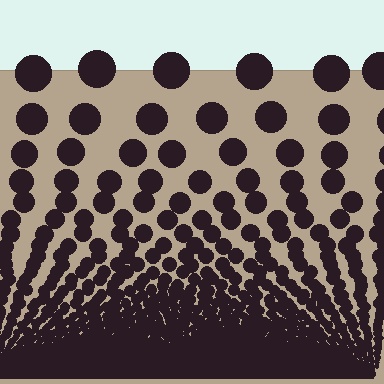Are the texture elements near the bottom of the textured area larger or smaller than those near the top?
Smaller. The gradient is inverted — elements near the bottom are smaller and denser.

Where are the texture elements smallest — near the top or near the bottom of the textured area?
Near the bottom.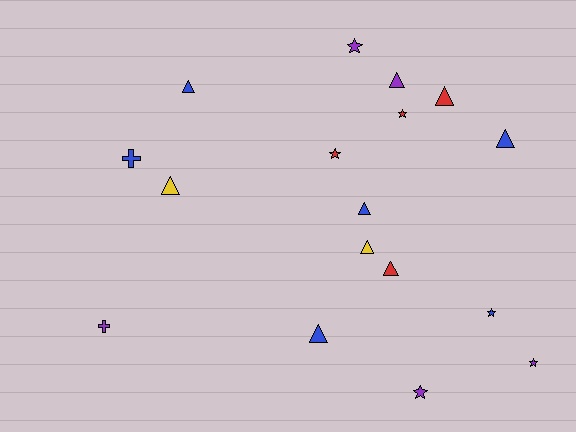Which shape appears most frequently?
Triangle, with 9 objects.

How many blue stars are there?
There is 1 blue star.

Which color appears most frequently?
Blue, with 6 objects.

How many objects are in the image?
There are 17 objects.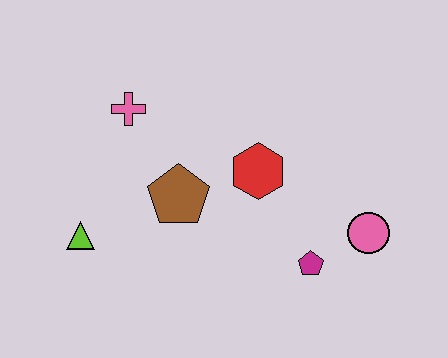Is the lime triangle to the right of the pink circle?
No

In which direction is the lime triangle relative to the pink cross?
The lime triangle is below the pink cross.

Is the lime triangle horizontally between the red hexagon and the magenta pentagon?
No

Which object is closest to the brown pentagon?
The red hexagon is closest to the brown pentagon.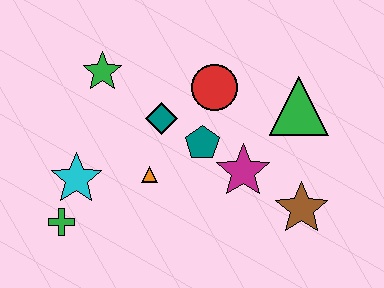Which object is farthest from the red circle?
The green cross is farthest from the red circle.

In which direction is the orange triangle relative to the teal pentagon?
The orange triangle is to the left of the teal pentagon.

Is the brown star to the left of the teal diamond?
No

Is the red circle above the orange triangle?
Yes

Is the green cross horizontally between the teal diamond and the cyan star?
No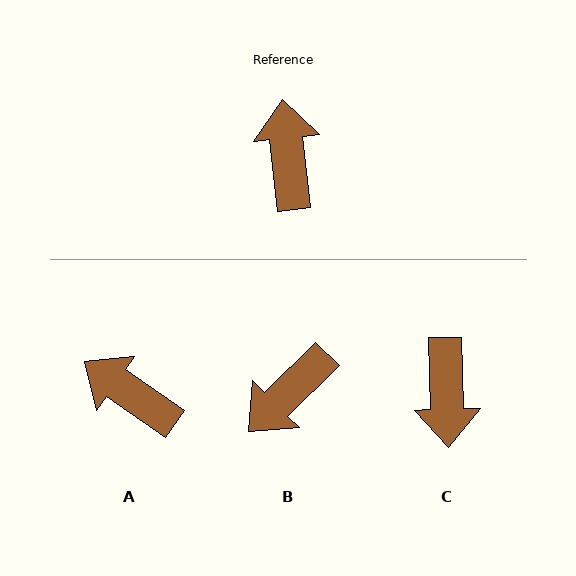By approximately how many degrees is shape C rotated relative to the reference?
Approximately 176 degrees counter-clockwise.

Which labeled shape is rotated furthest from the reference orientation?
C, about 176 degrees away.